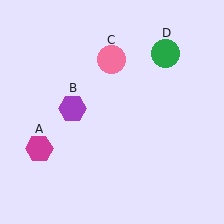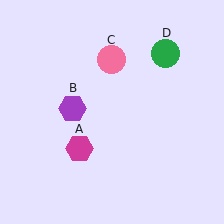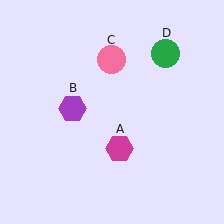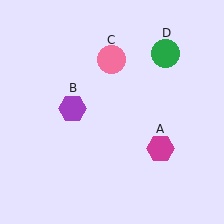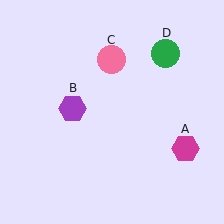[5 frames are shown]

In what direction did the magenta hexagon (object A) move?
The magenta hexagon (object A) moved right.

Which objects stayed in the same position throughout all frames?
Purple hexagon (object B) and pink circle (object C) and green circle (object D) remained stationary.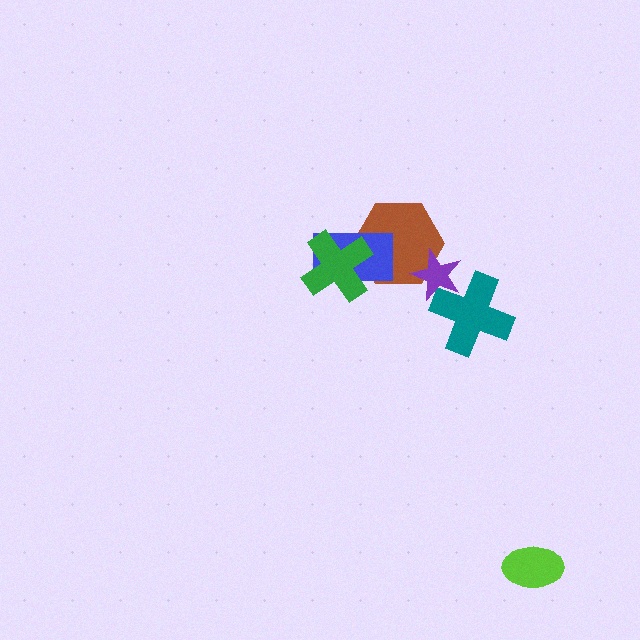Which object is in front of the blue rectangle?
The green cross is in front of the blue rectangle.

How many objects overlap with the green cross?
2 objects overlap with the green cross.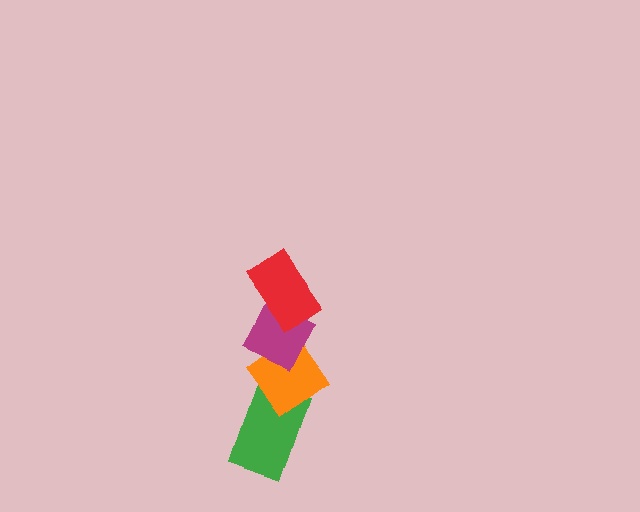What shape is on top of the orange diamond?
The magenta diamond is on top of the orange diamond.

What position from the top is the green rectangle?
The green rectangle is 4th from the top.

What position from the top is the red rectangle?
The red rectangle is 1st from the top.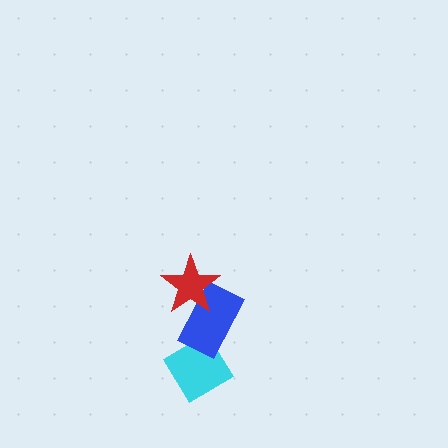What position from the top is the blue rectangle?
The blue rectangle is 2nd from the top.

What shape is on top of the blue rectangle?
The red star is on top of the blue rectangle.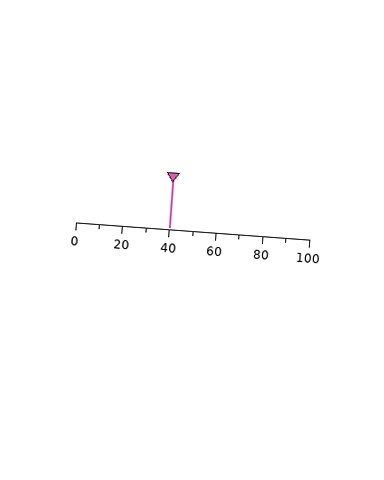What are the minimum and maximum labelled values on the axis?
The axis runs from 0 to 100.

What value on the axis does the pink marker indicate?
The marker indicates approximately 40.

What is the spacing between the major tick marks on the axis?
The major ticks are spaced 20 apart.